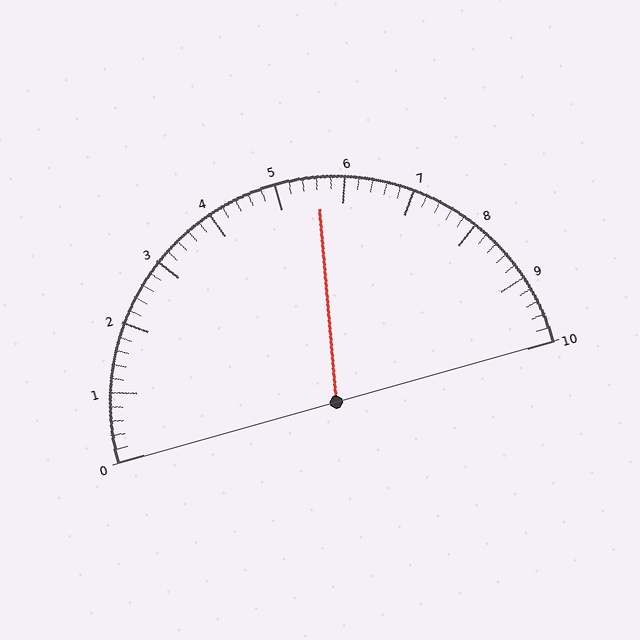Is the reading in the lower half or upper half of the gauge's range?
The reading is in the upper half of the range (0 to 10).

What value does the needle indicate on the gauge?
The needle indicates approximately 5.6.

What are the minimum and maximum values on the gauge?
The gauge ranges from 0 to 10.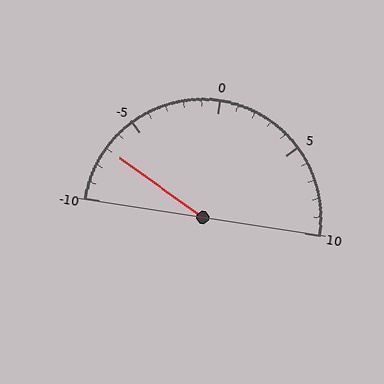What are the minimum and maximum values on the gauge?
The gauge ranges from -10 to 10.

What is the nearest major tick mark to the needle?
The nearest major tick mark is -5.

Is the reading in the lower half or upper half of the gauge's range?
The reading is in the lower half of the range (-10 to 10).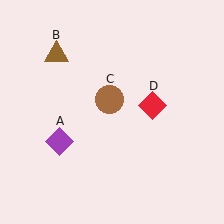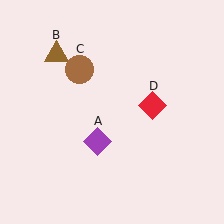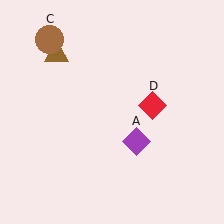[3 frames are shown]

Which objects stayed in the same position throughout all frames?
Brown triangle (object B) and red diamond (object D) remained stationary.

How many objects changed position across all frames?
2 objects changed position: purple diamond (object A), brown circle (object C).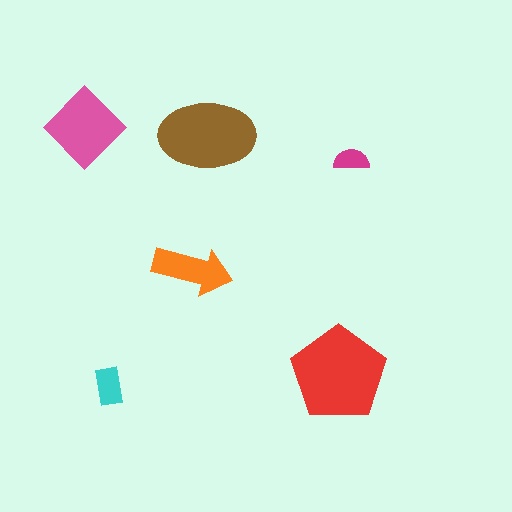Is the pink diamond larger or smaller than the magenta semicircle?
Larger.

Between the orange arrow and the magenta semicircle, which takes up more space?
The orange arrow.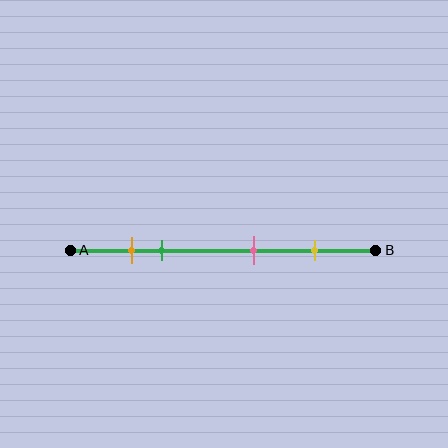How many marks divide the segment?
There are 4 marks dividing the segment.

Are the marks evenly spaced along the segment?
No, the marks are not evenly spaced.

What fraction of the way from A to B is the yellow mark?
The yellow mark is approximately 80% (0.8) of the way from A to B.